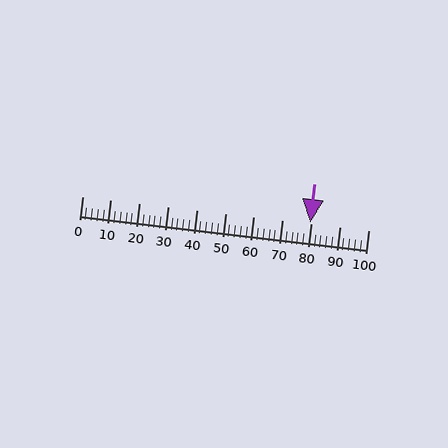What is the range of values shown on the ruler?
The ruler shows values from 0 to 100.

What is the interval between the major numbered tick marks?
The major tick marks are spaced 10 units apart.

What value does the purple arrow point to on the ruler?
The purple arrow points to approximately 80.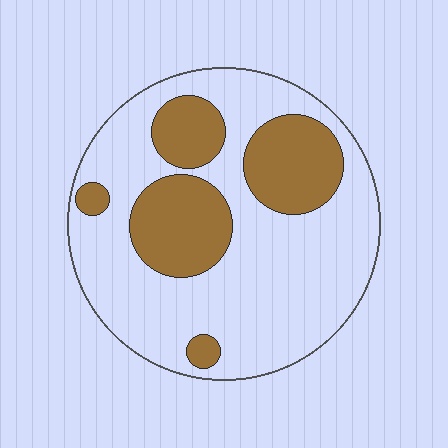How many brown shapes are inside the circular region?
5.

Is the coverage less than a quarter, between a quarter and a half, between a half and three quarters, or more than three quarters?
Between a quarter and a half.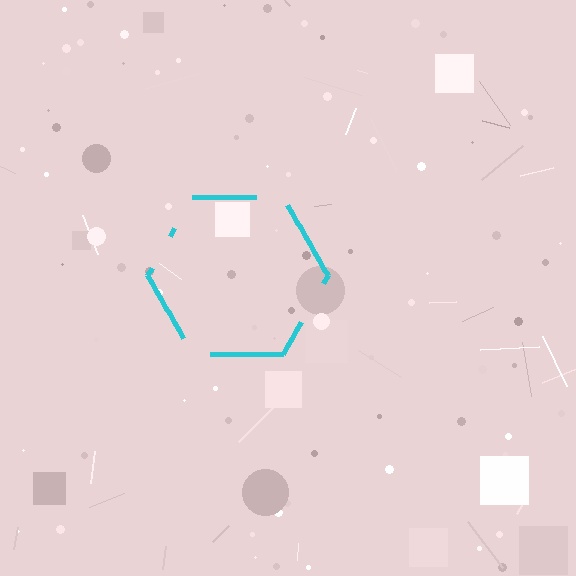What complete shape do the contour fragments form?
The contour fragments form a hexagon.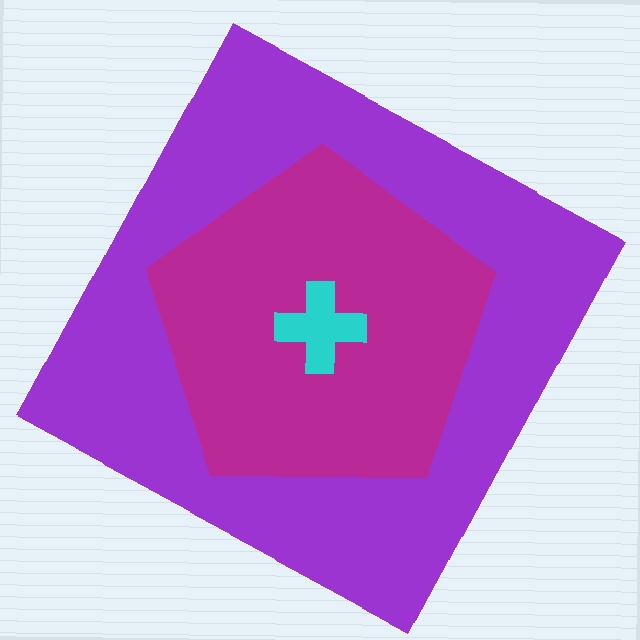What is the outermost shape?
The purple square.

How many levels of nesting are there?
3.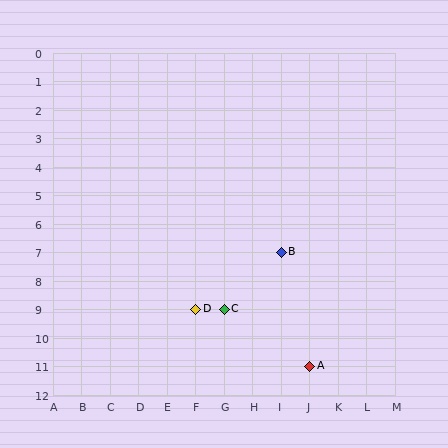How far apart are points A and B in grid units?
Points A and B are 1 column and 4 rows apart (about 4.1 grid units diagonally).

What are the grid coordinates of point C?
Point C is at grid coordinates (G, 9).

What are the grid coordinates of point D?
Point D is at grid coordinates (F, 9).